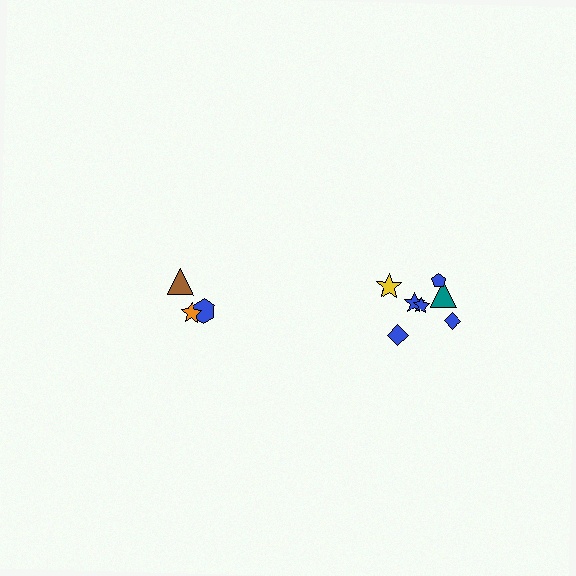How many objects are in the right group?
There are 7 objects.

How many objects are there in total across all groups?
There are 10 objects.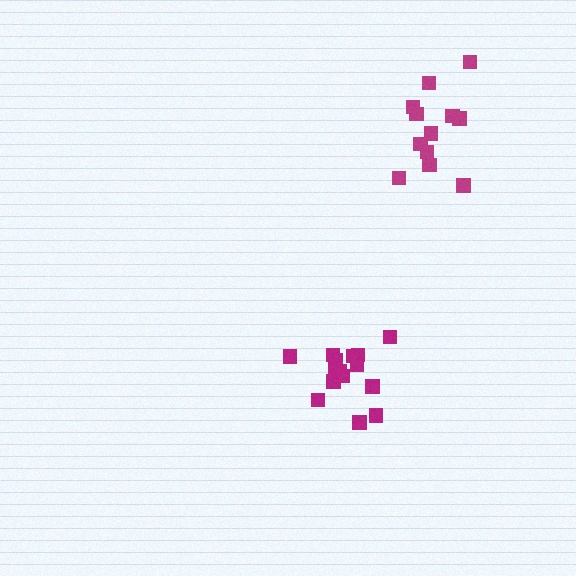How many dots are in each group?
Group 1: 12 dots, Group 2: 15 dots (27 total).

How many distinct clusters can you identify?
There are 2 distinct clusters.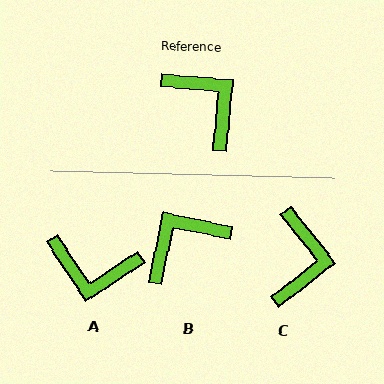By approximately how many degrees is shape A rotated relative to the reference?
Approximately 142 degrees clockwise.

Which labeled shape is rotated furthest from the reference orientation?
A, about 142 degrees away.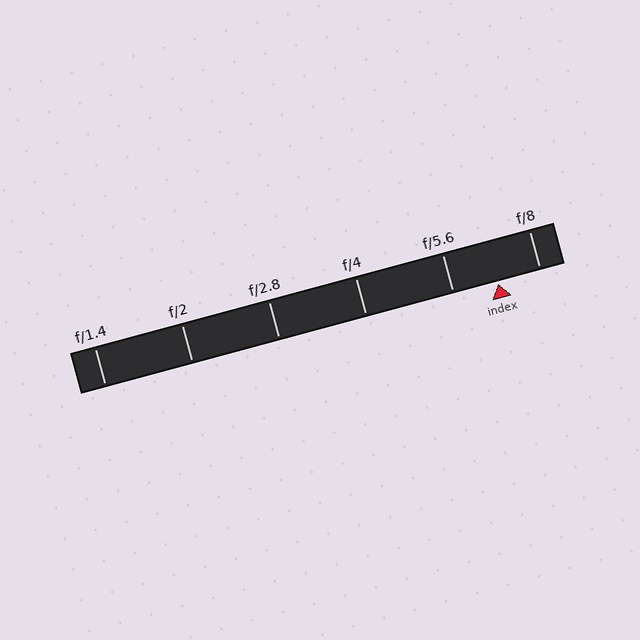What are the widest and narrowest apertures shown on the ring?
The widest aperture shown is f/1.4 and the narrowest is f/8.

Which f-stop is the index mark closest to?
The index mark is closest to f/8.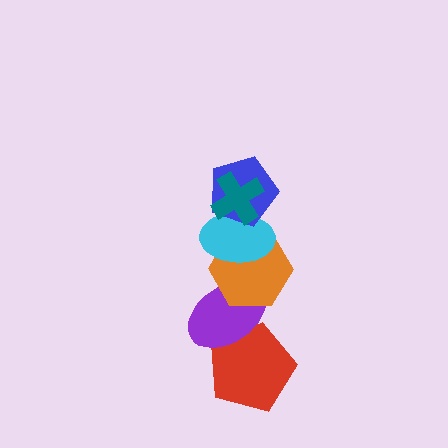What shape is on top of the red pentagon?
The purple ellipse is on top of the red pentagon.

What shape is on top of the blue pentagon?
The teal cross is on top of the blue pentagon.